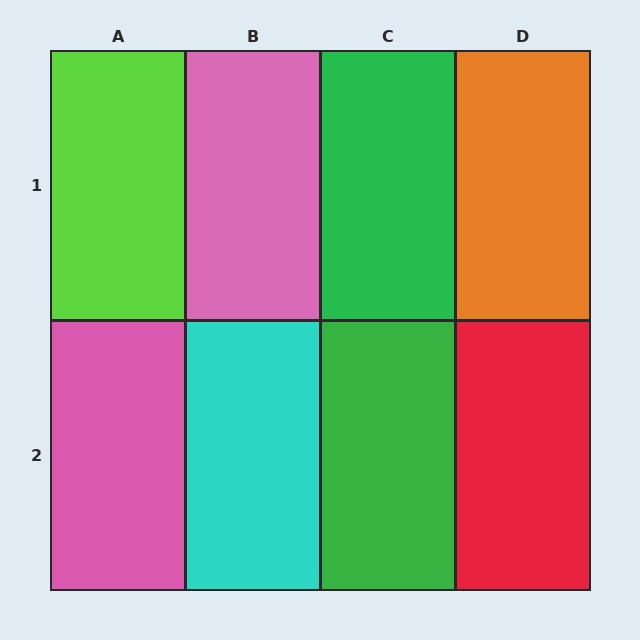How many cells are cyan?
1 cell is cyan.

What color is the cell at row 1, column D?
Orange.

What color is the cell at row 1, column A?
Lime.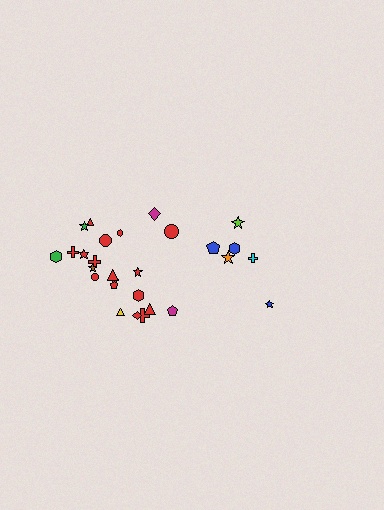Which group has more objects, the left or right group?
The left group.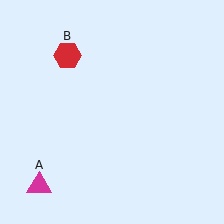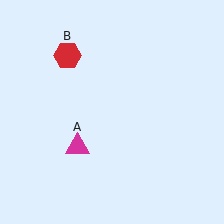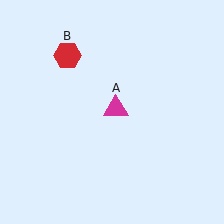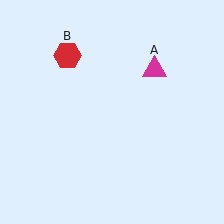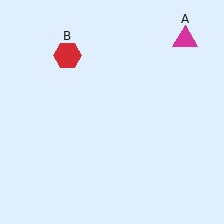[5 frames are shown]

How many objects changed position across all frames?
1 object changed position: magenta triangle (object A).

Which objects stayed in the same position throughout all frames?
Red hexagon (object B) remained stationary.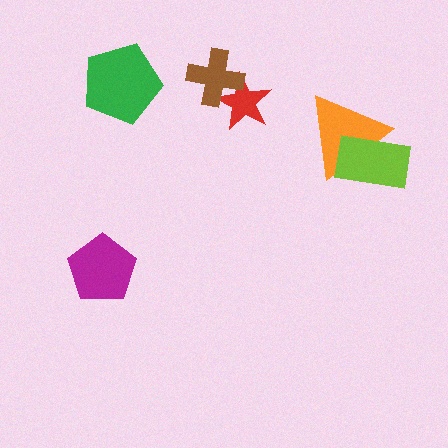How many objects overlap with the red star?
1 object overlaps with the red star.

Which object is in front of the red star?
The brown cross is in front of the red star.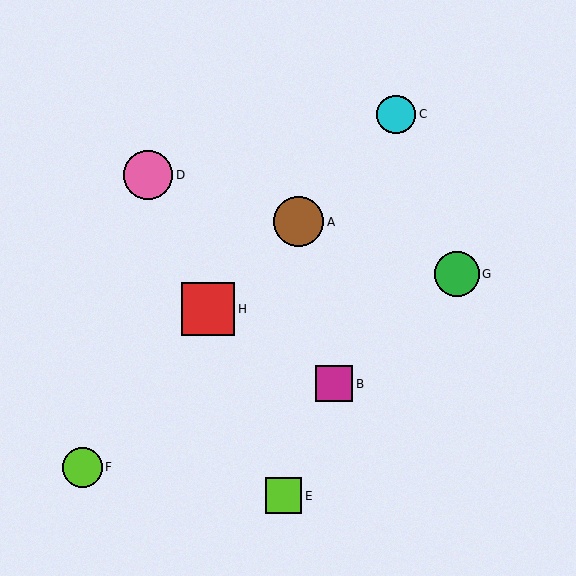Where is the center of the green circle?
The center of the green circle is at (457, 274).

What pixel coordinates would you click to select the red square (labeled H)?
Click at (208, 309) to select the red square H.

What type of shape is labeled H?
Shape H is a red square.